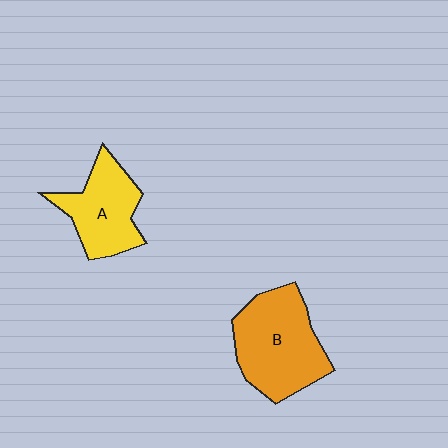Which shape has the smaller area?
Shape A (yellow).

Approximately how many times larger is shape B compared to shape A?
Approximately 1.4 times.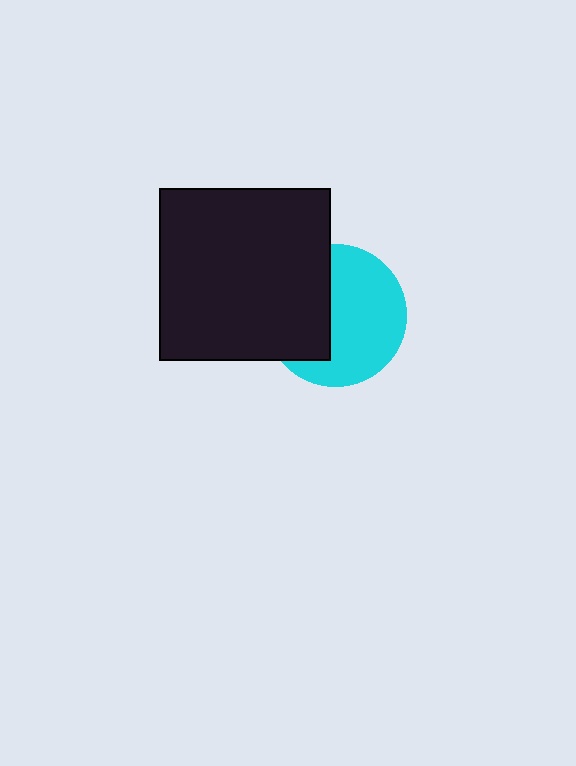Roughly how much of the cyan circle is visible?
About half of it is visible (roughly 59%).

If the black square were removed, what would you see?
You would see the complete cyan circle.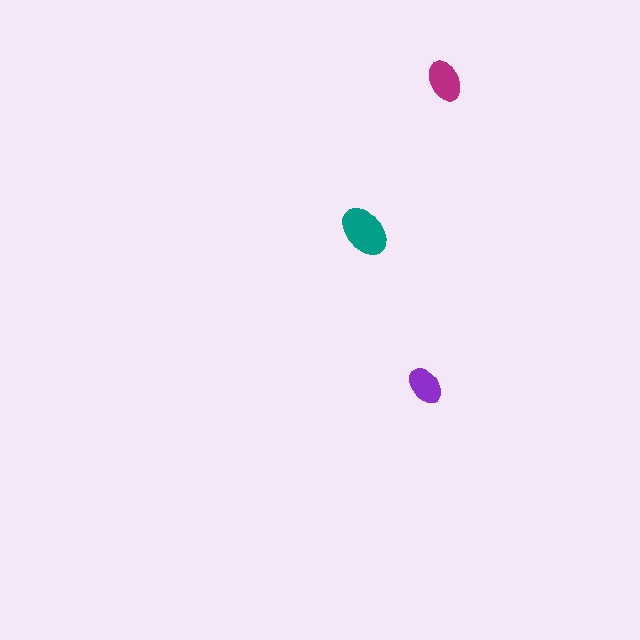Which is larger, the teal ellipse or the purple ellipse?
The teal one.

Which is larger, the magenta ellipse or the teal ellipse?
The teal one.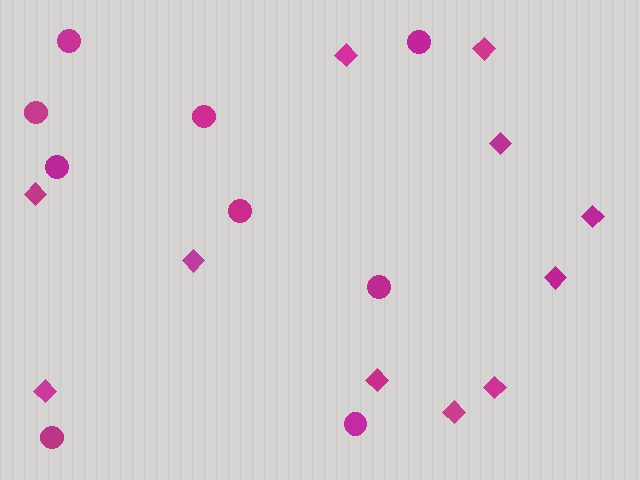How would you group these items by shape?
There are 2 groups: one group of diamonds (11) and one group of circles (9).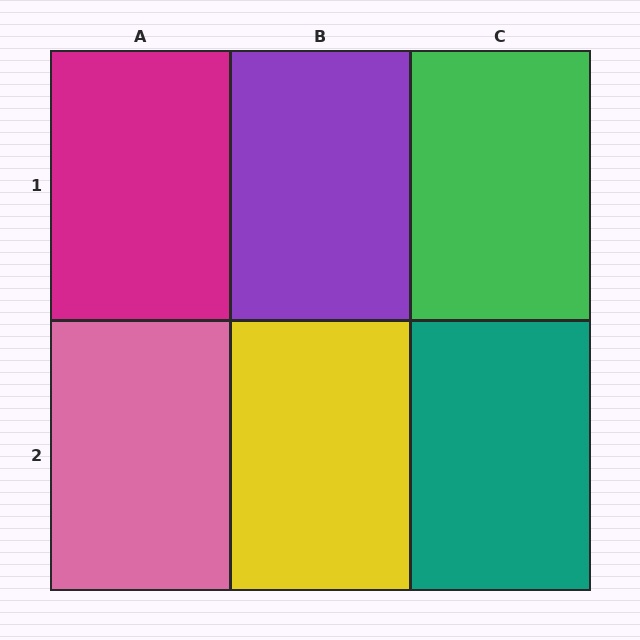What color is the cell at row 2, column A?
Pink.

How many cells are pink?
1 cell is pink.